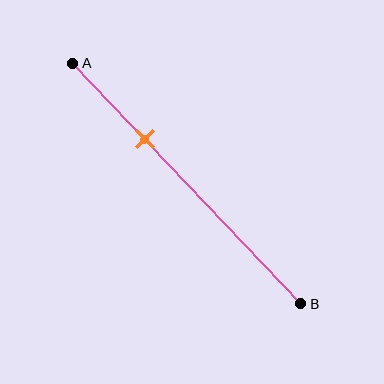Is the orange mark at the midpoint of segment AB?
No, the mark is at about 30% from A, not at the 50% midpoint.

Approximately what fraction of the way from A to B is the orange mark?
The orange mark is approximately 30% of the way from A to B.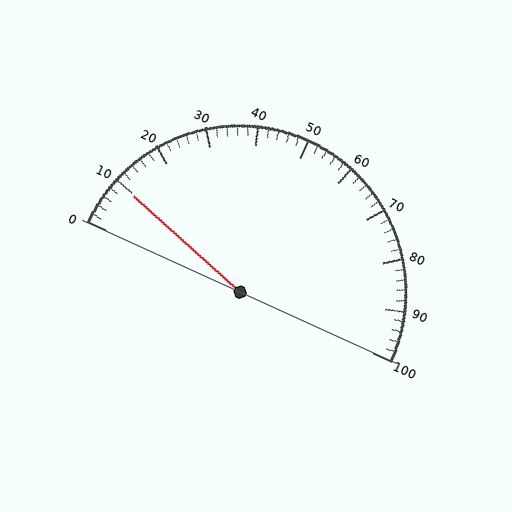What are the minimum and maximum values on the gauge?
The gauge ranges from 0 to 100.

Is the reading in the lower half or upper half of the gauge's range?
The reading is in the lower half of the range (0 to 100).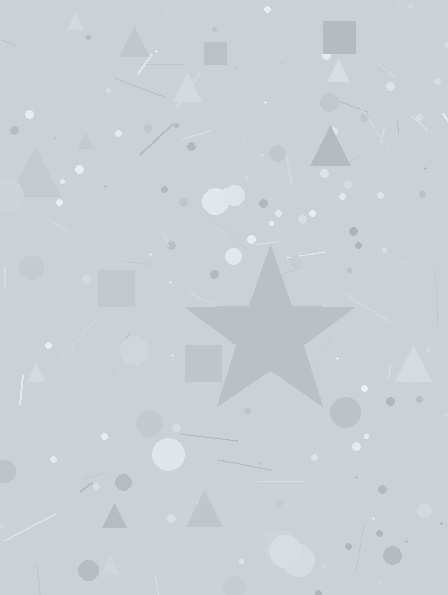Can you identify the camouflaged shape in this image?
The camouflaged shape is a star.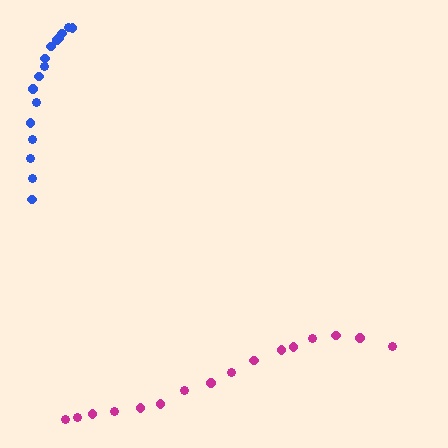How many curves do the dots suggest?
There are 2 distinct paths.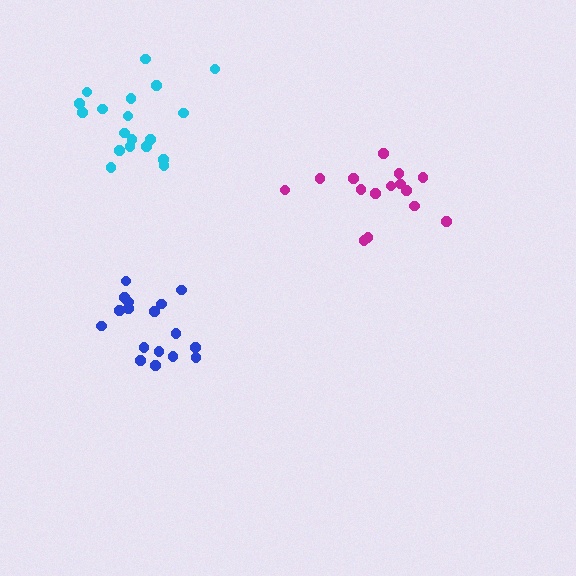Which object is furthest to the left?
The cyan cluster is leftmost.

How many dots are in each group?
Group 1: 15 dots, Group 2: 19 dots, Group 3: 17 dots (51 total).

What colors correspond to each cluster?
The clusters are colored: magenta, cyan, blue.